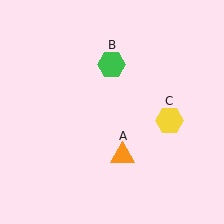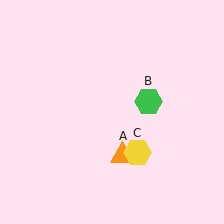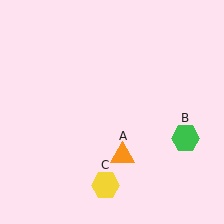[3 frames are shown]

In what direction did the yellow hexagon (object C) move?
The yellow hexagon (object C) moved down and to the left.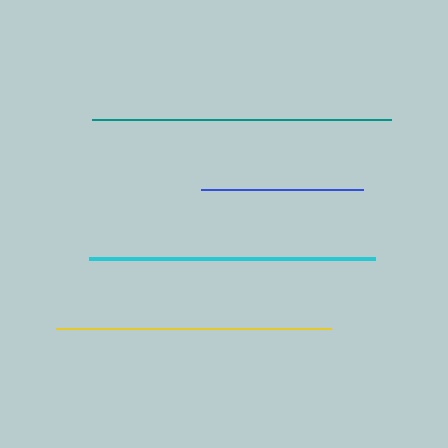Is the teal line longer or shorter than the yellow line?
The teal line is longer than the yellow line.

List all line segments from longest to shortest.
From longest to shortest: teal, cyan, yellow, blue.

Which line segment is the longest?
The teal line is the longest at approximately 299 pixels.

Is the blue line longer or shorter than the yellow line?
The yellow line is longer than the blue line.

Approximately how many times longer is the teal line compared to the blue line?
The teal line is approximately 1.8 times the length of the blue line.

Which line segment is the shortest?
The blue line is the shortest at approximately 162 pixels.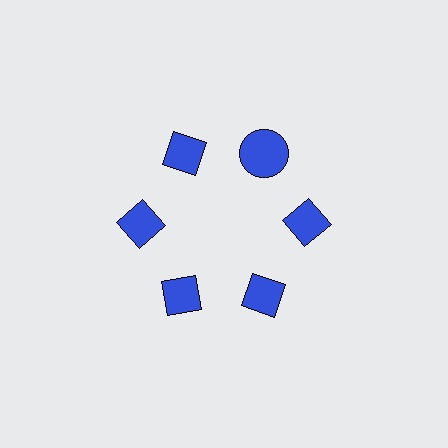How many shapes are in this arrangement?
There are 6 shapes arranged in a ring pattern.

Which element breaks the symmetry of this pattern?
The blue circle at roughly the 1 o'clock position breaks the symmetry. All other shapes are blue diamonds.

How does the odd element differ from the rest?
It has a different shape: circle instead of diamond.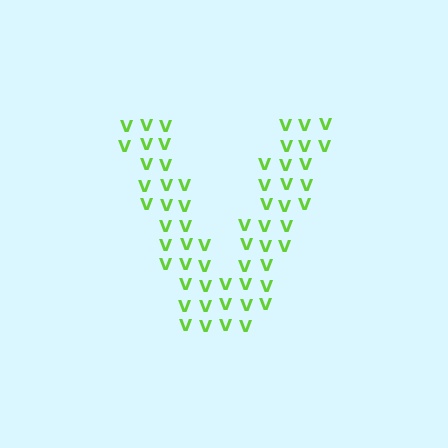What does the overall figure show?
The overall figure shows the letter V.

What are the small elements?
The small elements are letter V's.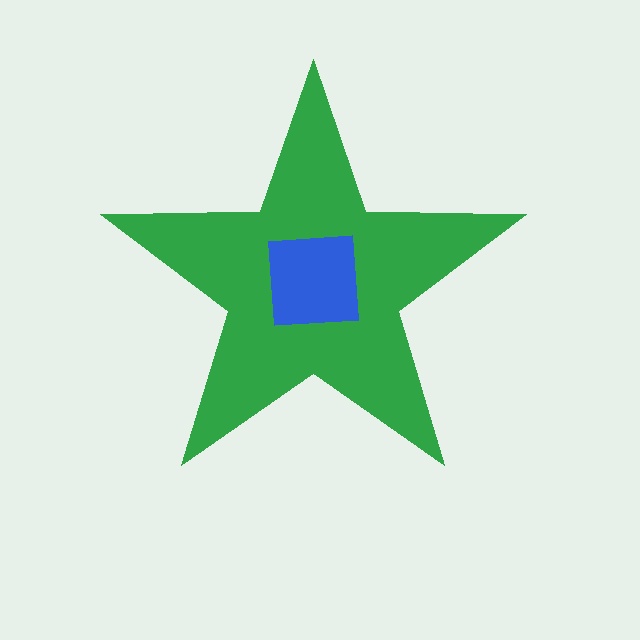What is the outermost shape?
The green star.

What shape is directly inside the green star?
The blue square.